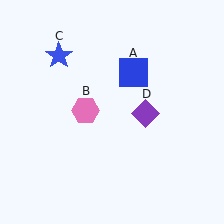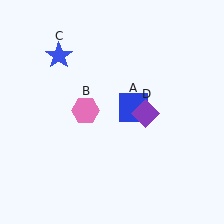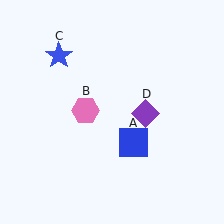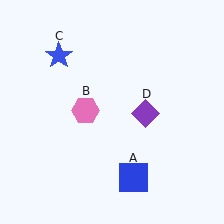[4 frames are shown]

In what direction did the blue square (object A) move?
The blue square (object A) moved down.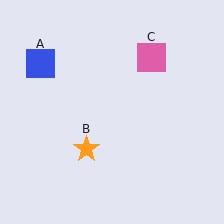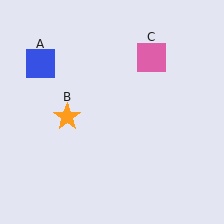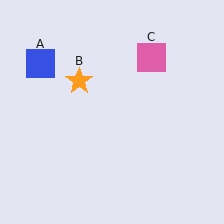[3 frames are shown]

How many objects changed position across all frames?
1 object changed position: orange star (object B).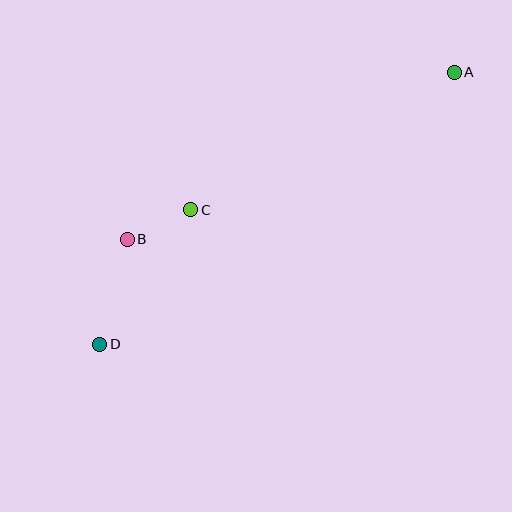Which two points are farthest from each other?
Points A and D are farthest from each other.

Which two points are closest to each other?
Points B and C are closest to each other.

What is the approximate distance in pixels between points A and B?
The distance between A and B is approximately 367 pixels.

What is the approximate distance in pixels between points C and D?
The distance between C and D is approximately 162 pixels.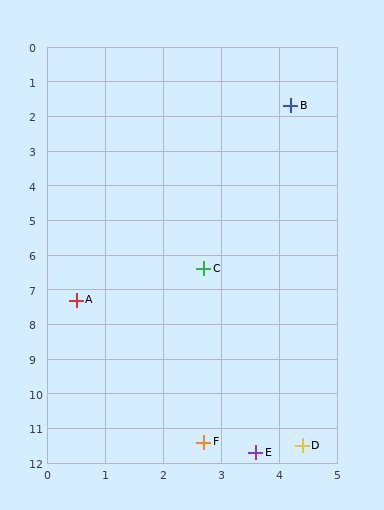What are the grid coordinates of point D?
Point D is at approximately (4.4, 11.5).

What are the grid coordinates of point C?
Point C is at approximately (2.7, 6.4).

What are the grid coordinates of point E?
Point E is at approximately (3.6, 11.7).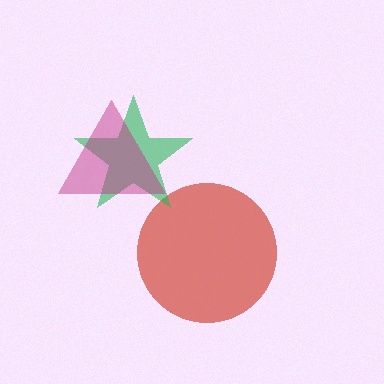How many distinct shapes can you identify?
There are 3 distinct shapes: a red circle, a green star, a magenta triangle.